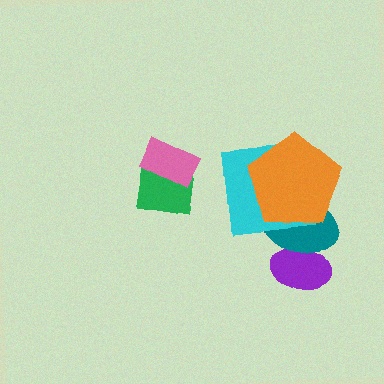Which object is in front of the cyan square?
The orange pentagon is in front of the cyan square.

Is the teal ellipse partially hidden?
Yes, it is partially covered by another shape.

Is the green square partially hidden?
Yes, it is partially covered by another shape.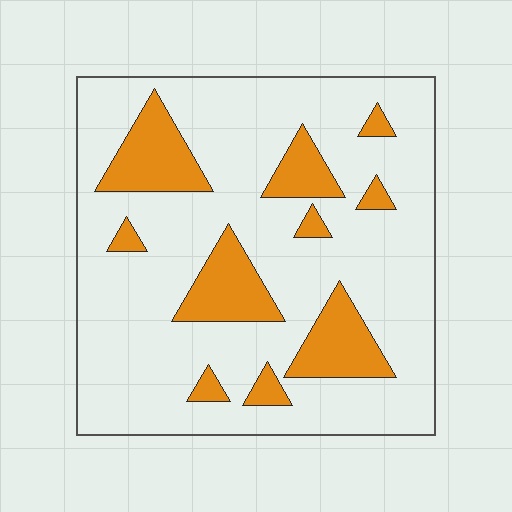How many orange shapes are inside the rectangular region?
10.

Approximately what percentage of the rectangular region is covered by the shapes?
Approximately 20%.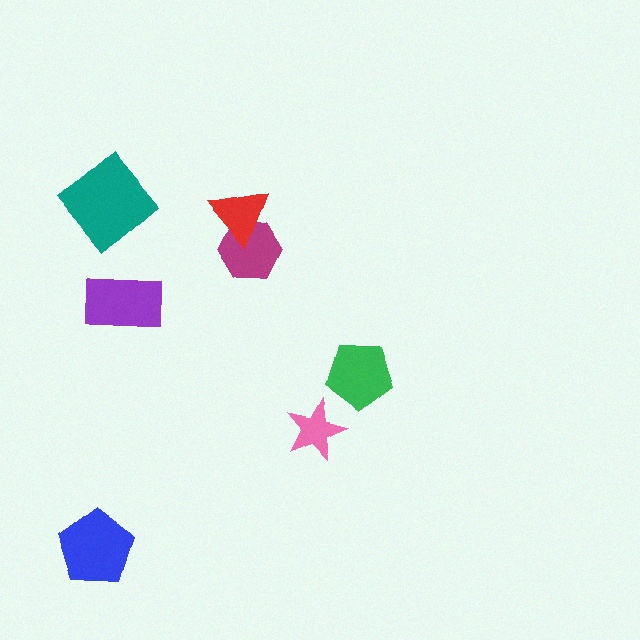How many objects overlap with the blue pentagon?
0 objects overlap with the blue pentagon.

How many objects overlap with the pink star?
0 objects overlap with the pink star.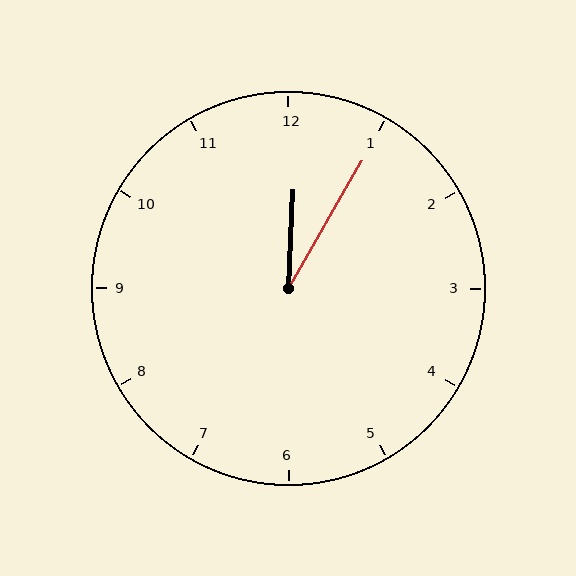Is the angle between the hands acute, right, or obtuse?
It is acute.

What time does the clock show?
12:05.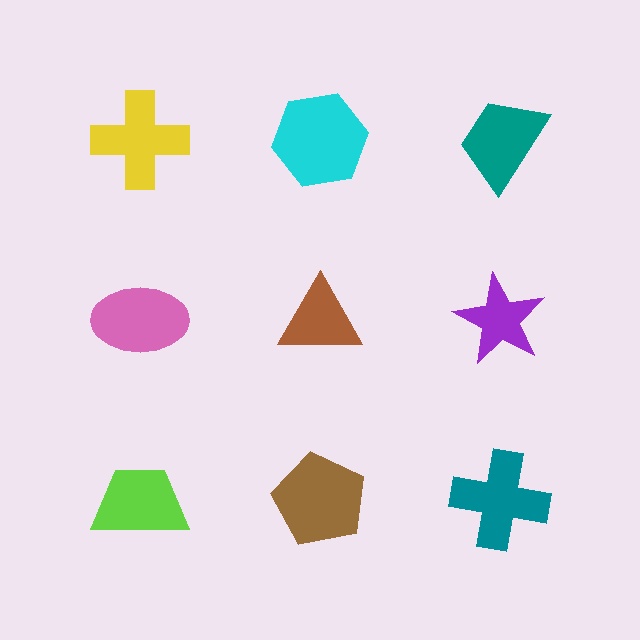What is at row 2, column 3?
A purple star.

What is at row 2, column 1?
A pink ellipse.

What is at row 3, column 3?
A teal cross.